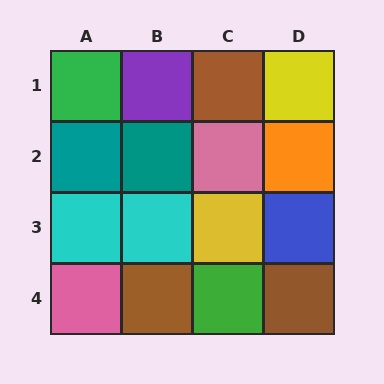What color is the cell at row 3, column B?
Cyan.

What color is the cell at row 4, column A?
Pink.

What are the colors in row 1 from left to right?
Green, purple, brown, yellow.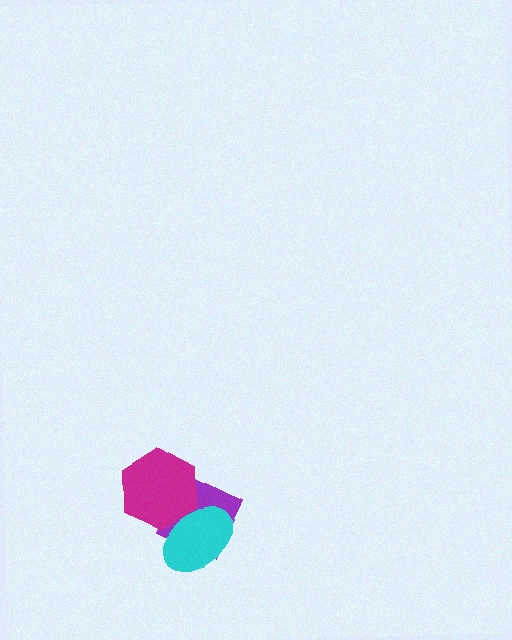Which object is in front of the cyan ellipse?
The magenta hexagon is in front of the cyan ellipse.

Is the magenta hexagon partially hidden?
No, no other shape covers it.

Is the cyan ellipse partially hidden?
Yes, it is partially covered by another shape.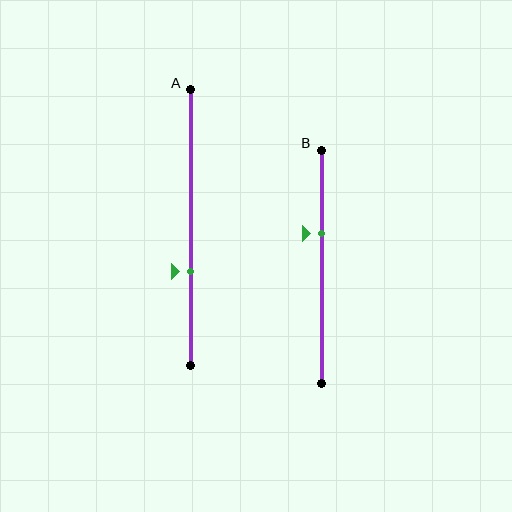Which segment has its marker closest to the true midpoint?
Segment B has its marker closest to the true midpoint.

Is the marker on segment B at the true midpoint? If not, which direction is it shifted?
No, the marker on segment B is shifted upward by about 14% of the segment length.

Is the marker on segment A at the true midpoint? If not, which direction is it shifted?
No, the marker on segment A is shifted downward by about 16% of the segment length.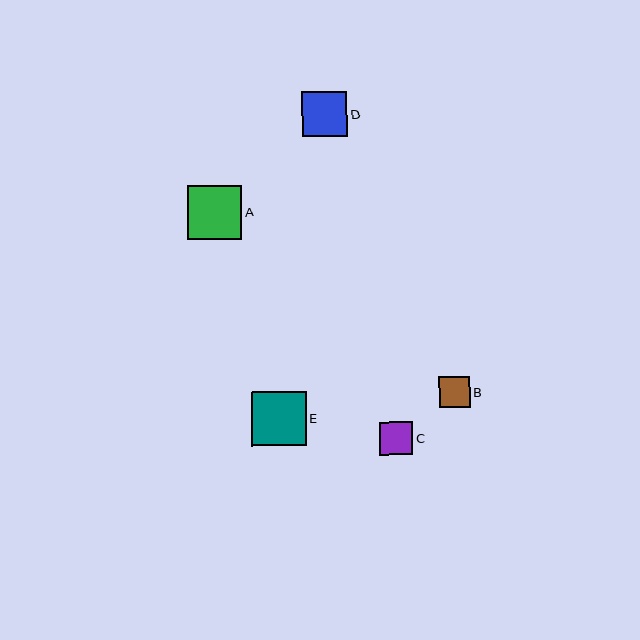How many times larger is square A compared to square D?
Square A is approximately 1.2 times the size of square D.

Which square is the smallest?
Square B is the smallest with a size of approximately 30 pixels.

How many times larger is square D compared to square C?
Square D is approximately 1.4 times the size of square C.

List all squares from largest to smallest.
From largest to smallest: E, A, D, C, B.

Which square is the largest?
Square E is the largest with a size of approximately 55 pixels.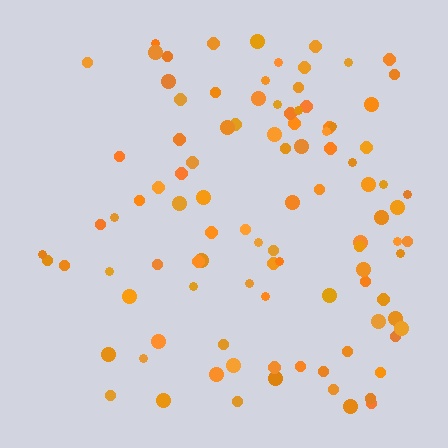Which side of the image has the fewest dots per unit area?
The left.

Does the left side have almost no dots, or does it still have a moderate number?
Still a moderate number, just noticeably fewer than the right.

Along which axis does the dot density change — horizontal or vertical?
Horizontal.